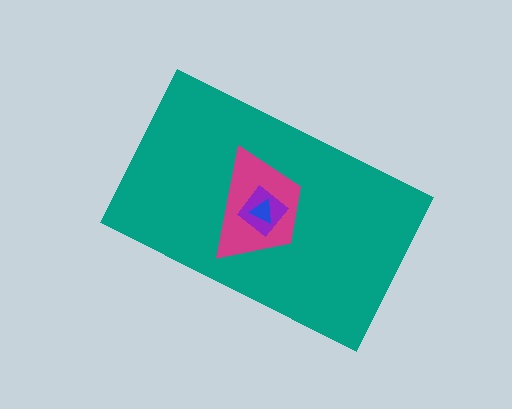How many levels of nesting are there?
4.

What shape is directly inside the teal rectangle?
The magenta trapezoid.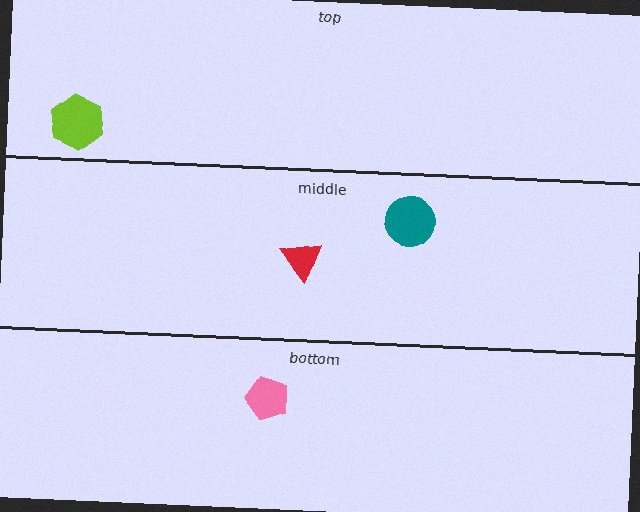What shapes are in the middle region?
The red triangle, the teal circle.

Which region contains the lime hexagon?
The top region.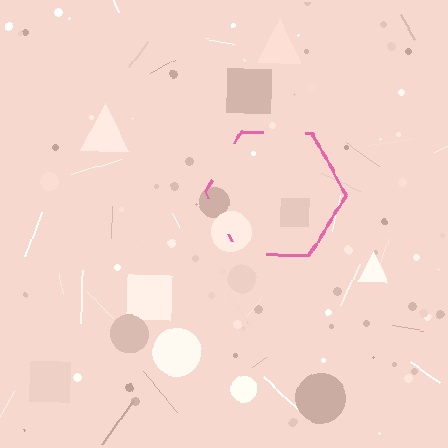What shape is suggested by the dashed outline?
The dashed outline suggests a hexagon.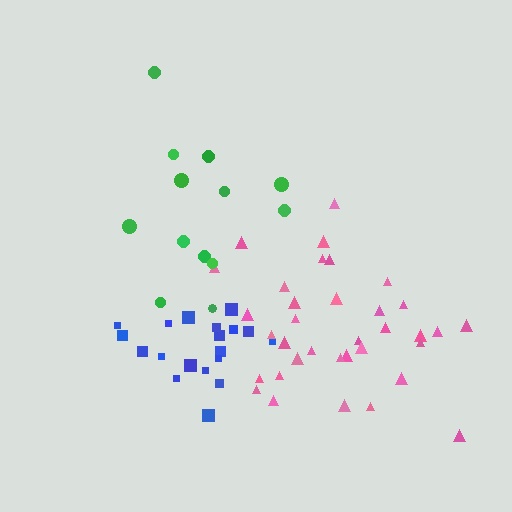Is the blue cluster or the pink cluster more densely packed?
Blue.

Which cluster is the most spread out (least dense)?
Green.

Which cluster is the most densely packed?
Blue.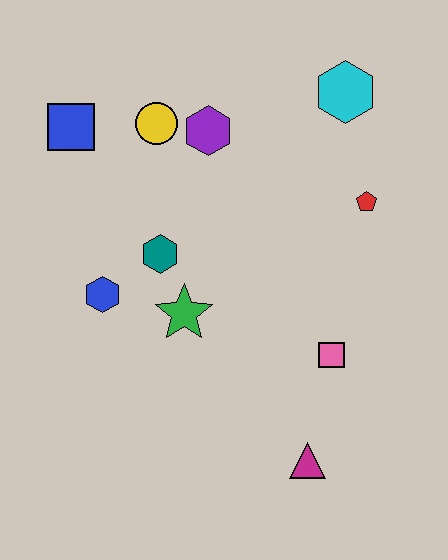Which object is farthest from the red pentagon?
The blue square is farthest from the red pentagon.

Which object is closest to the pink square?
The magenta triangle is closest to the pink square.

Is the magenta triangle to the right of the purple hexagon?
Yes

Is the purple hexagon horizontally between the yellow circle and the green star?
No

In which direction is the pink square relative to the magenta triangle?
The pink square is above the magenta triangle.